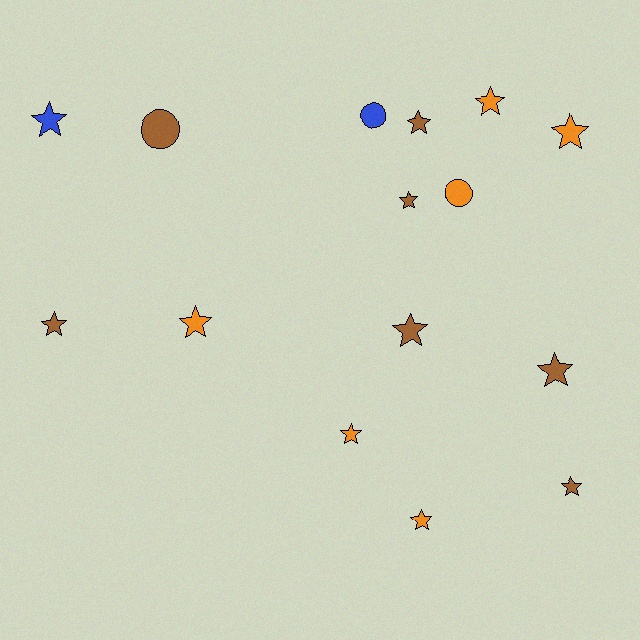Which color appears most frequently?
Brown, with 7 objects.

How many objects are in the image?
There are 15 objects.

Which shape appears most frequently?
Star, with 12 objects.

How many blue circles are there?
There is 1 blue circle.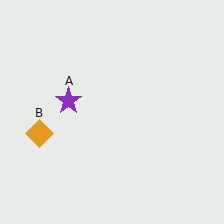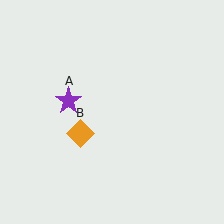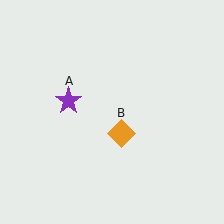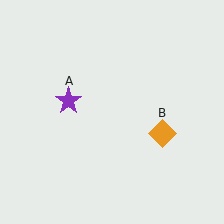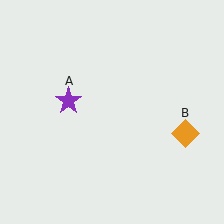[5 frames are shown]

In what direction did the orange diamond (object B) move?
The orange diamond (object B) moved right.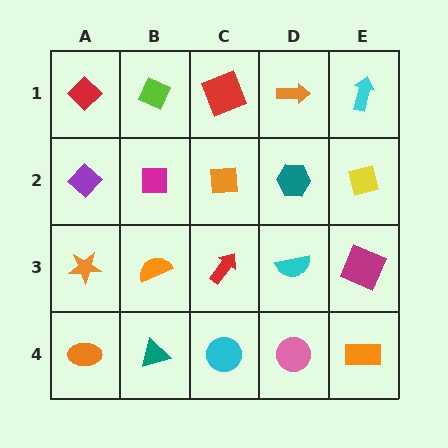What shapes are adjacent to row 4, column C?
A red arrow (row 3, column C), a teal triangle (row 4, column B), a pink circle (row 4, column D).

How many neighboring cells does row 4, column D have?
3.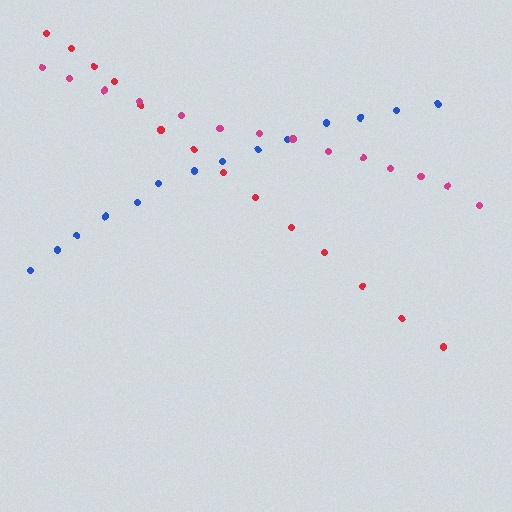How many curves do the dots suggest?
There are 3 distinct paths.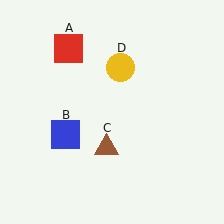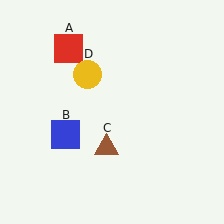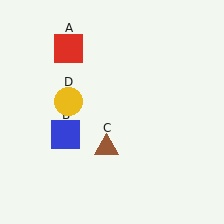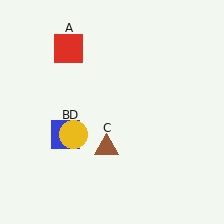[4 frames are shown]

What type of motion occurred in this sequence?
The yellow circle (object D) rotated counterclockwise around the center of the scene.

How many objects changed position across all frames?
1 object changed position: yellow circle (object D).